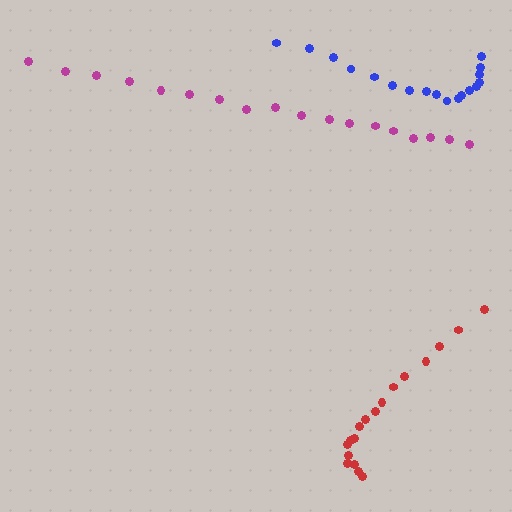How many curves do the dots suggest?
There are 3 distinct paths.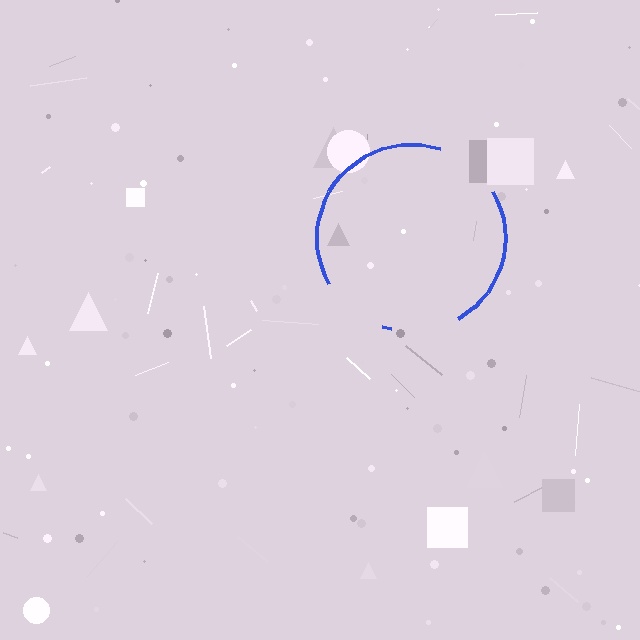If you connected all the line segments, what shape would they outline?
They would outline a circle.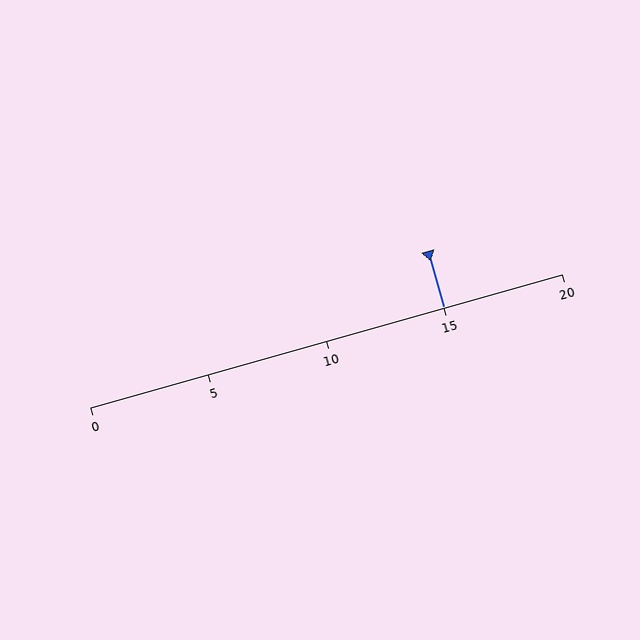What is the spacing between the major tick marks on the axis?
The major ticks are spaced 5 apart.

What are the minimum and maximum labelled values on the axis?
The axis runs from 0 to 20.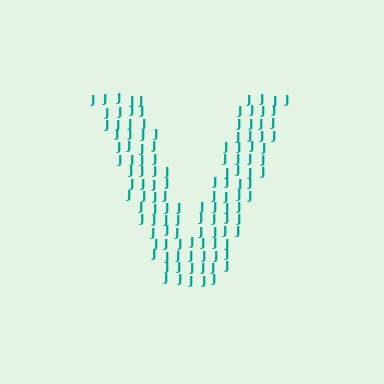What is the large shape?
The large shape is the letter V.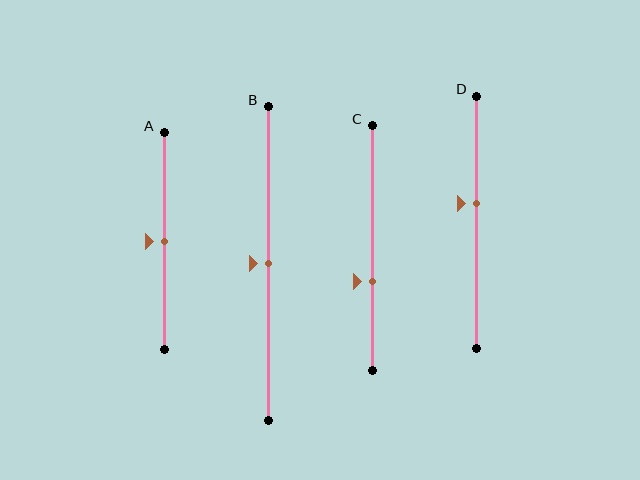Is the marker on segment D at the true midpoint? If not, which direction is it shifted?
No, the marker on segment D is shifted upward by about 7% of the segment length.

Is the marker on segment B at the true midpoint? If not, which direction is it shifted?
Yes, the marker on segment B is at the true midpoint.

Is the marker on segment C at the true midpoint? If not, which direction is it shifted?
No, the marker on segment C is shifted downward by about 14% of the segment length.